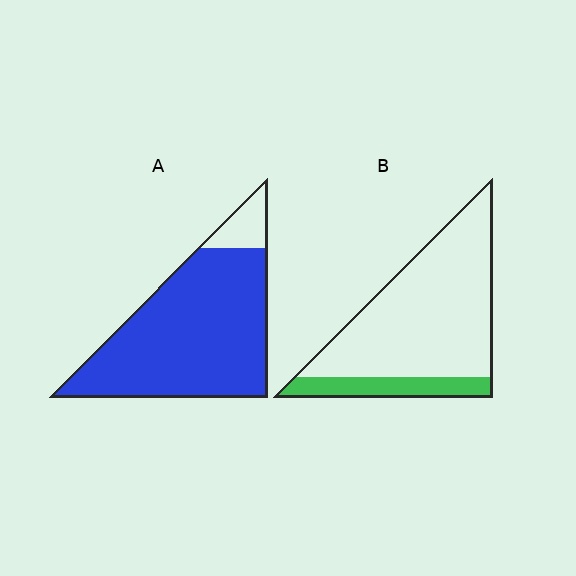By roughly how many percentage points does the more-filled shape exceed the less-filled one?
By roughly 70 percentage points (A over B).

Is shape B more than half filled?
No.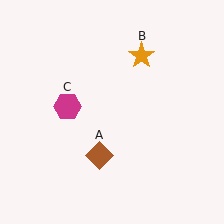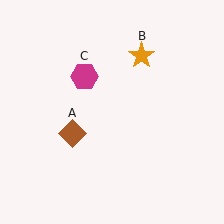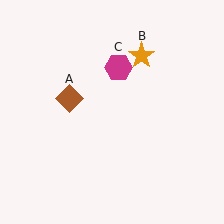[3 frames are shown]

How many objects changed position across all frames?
2 objects changed position: brown diamond (object A), magenta hexagon (object C).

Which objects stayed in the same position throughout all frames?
Orange star (object B) remained stationary.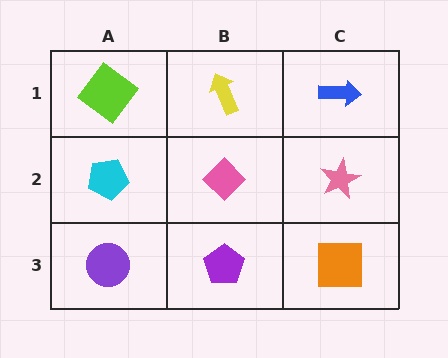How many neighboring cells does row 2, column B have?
4.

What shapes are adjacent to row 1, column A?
A cyan pentagon (row 2, column A), a yellow arrow (row 1, column B).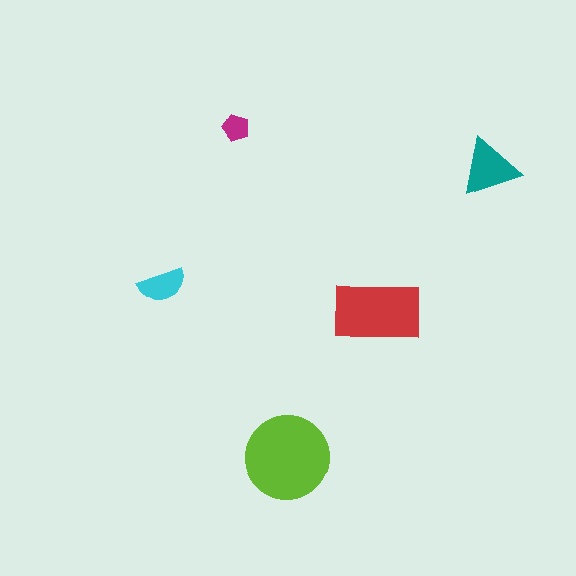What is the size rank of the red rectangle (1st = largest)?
2nd.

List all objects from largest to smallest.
The lime circle, the red rectangle, the teal triangle, the cyan semicircle, the magenta pentagon.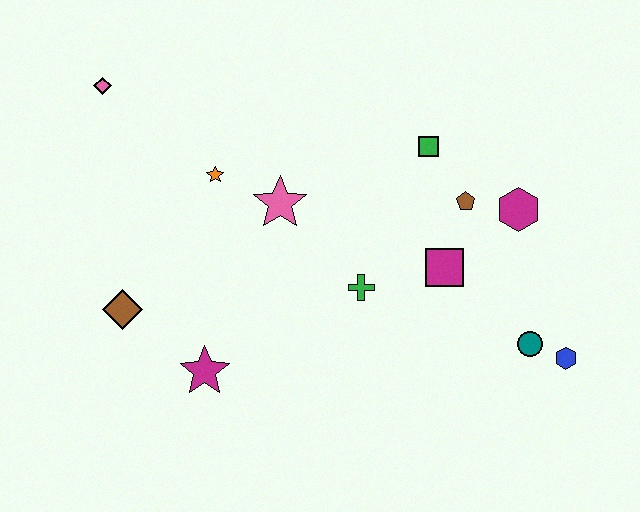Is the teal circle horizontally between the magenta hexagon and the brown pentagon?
No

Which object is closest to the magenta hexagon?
The brown pentagon is closest to the magenta hexagon.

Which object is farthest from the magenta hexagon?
The pink diamond is farthest from the magenta hexagon.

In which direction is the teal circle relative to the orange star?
The teal circle is to the right of the orange star.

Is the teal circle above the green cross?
No